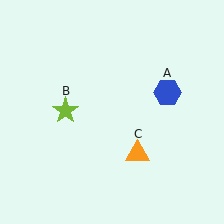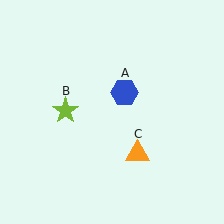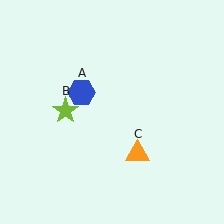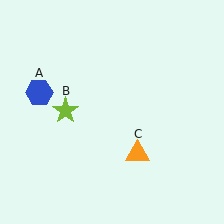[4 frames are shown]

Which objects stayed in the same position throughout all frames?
Lime star (object B) and orange triangle (object C) remained stationary.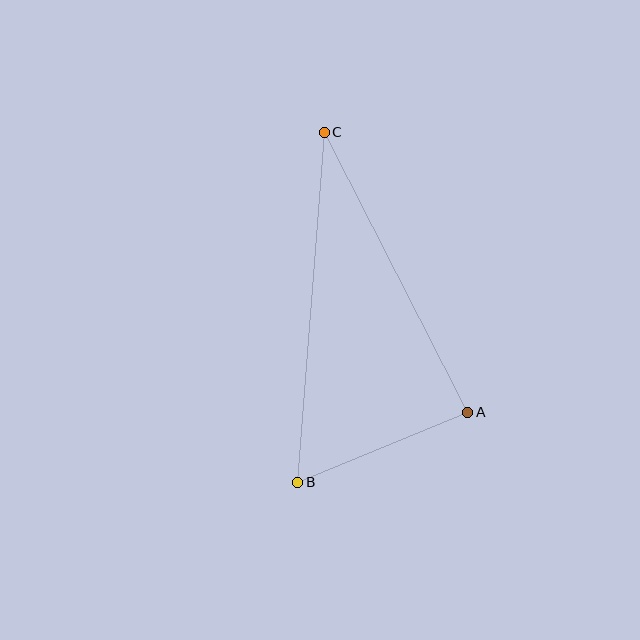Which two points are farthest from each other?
Points B and C are farthest from each other.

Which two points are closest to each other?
Points A and B are closest to each other.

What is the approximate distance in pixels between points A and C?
The distance between A and C is approximately 315 pixels.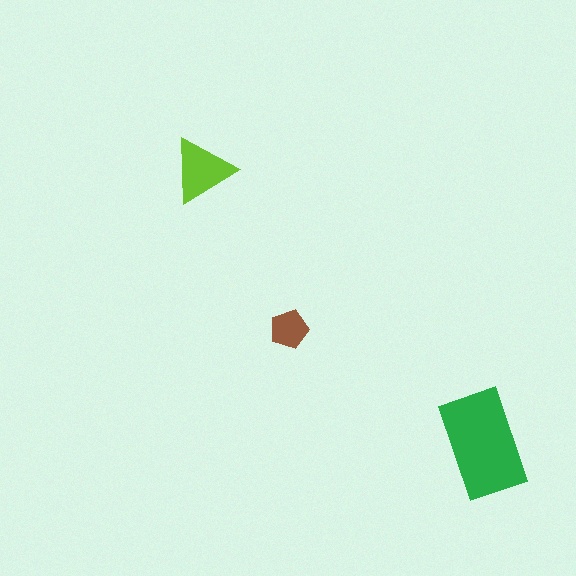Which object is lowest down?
The green rectangle is bottommost.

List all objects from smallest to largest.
The brown pentagon, the lime triangle, the green rectangle.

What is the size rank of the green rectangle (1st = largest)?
1st.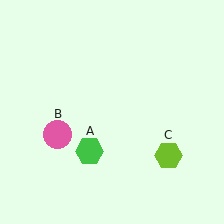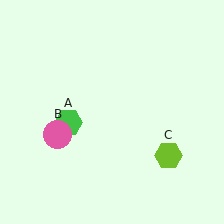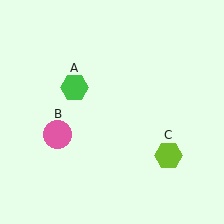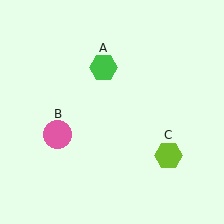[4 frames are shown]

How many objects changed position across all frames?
1 object changed position: green hexagon (object A).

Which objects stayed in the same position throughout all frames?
Pink circle (object B) and lime hexagon (object C) remained stationary.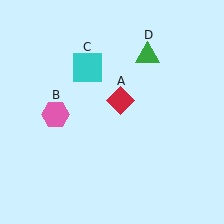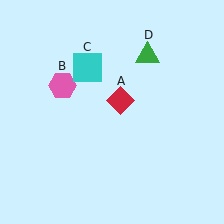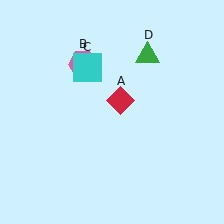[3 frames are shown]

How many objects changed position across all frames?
1 object changed position: pink hexagon (object B).